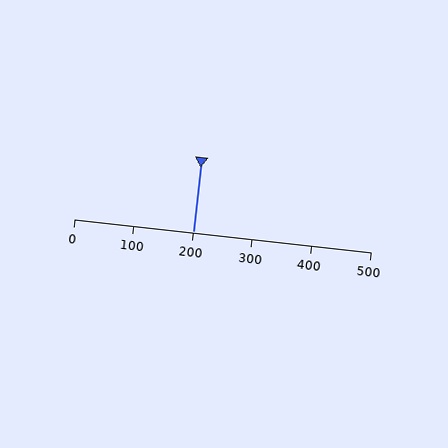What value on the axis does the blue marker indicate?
The marker indicates approximately 200.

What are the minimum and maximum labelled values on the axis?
The axis runs from 0 to 500.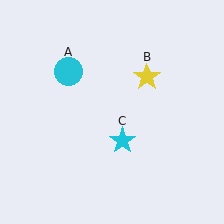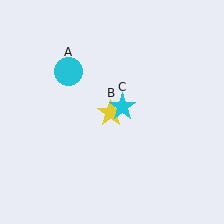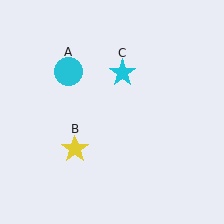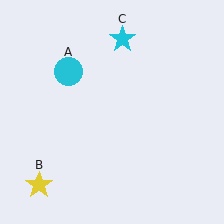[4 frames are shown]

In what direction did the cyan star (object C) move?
The cyan star (object C) moved up.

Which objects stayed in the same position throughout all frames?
Cyan circle (object A) remained stationary.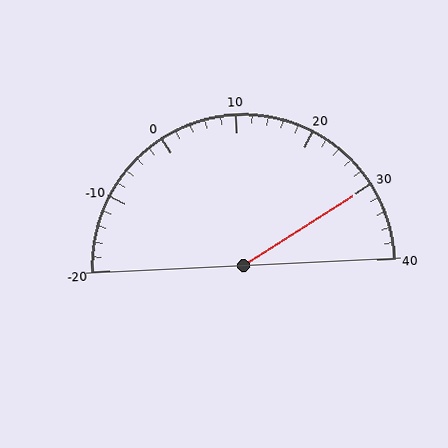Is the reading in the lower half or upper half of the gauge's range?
The reading is in the upper half of the range (-20 to 40).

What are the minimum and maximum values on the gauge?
The gauge ranges from -20 to 40.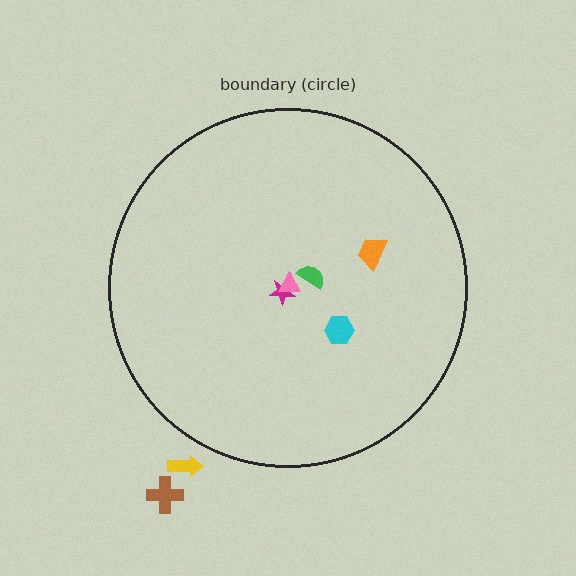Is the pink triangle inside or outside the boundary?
Inside.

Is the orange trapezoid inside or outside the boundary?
Inside.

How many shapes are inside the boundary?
5 inside, 2 outside.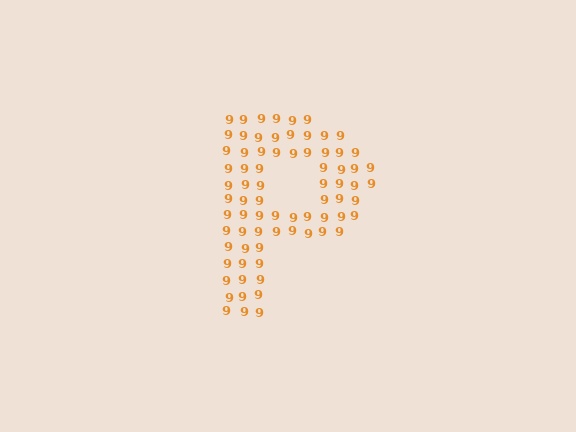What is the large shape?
The large shape is the letter P.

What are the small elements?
The small elements are digit 9's.